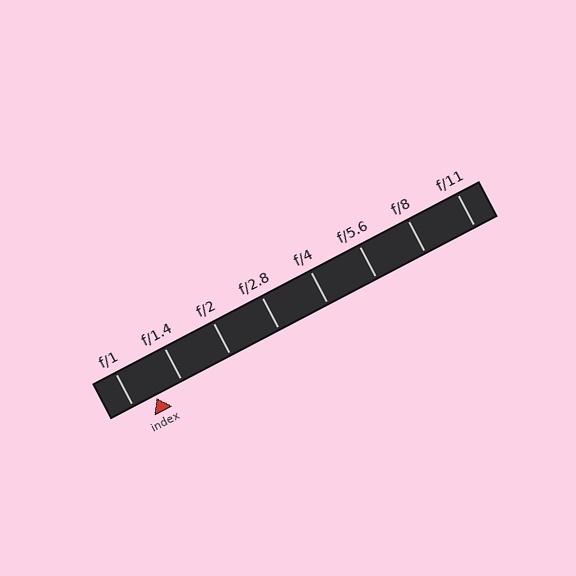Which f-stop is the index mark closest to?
The index mark is closest to f/1.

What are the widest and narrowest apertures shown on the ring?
The widest aperture shown is f/1 and the narrowest is f/11.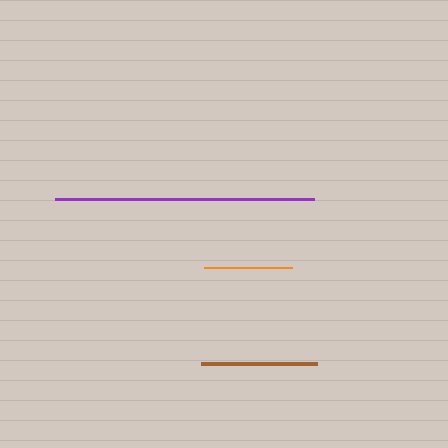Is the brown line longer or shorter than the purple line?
The purple line is longer than the brown line.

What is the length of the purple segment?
The purple segment is approximately 259 pixels long.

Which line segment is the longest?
The purple line is the longest at approximately 259 pixels.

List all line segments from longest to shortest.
From longest to shortest: purple, brown, orange.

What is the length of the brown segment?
The brown segment is approximately 116 pixels long.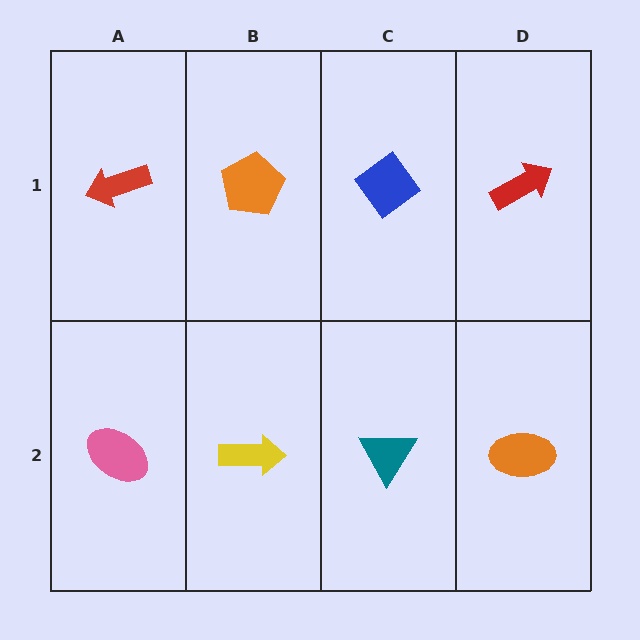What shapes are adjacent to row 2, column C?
A blue diamond (row 1, column C), a yellow arrow (row 2, column B), an orange ellipse (row 2, column D).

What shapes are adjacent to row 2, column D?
A red arrow (row 1, column D), a teal triangle (row 2, column C).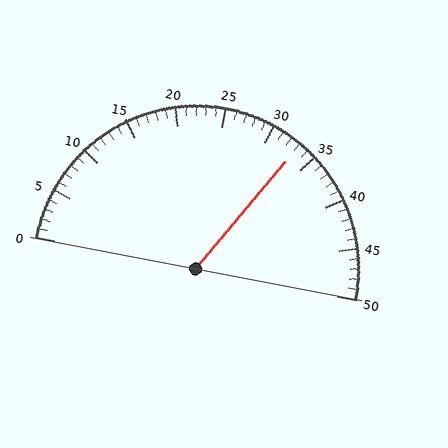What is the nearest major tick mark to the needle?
The nearest major tick mark is 35.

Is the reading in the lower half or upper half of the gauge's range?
The reading is in the upper half of the range (0 to 50).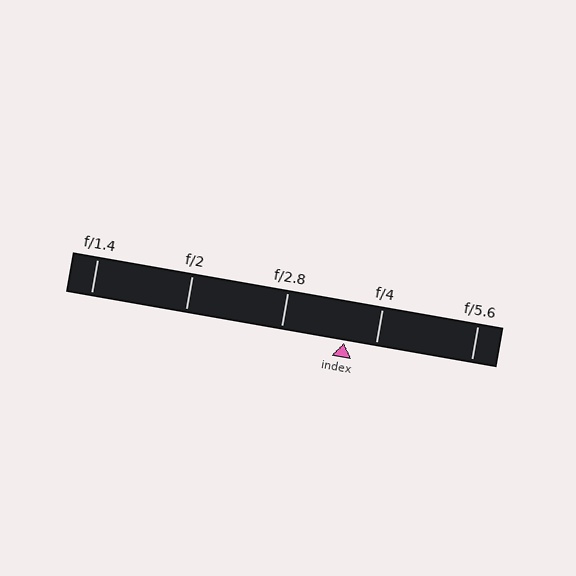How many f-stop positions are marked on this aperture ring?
There are 5 f-stop positions marked.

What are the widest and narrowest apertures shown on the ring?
The widest aperture shown is f/1.4 and the narrowest is f/5.6.